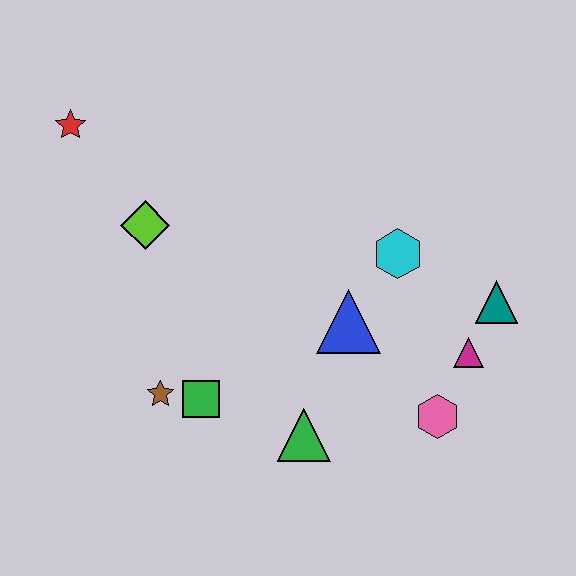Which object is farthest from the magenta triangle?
The red star is farthest from the magenta triangle.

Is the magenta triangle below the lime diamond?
Yes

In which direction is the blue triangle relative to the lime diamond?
The blue triangle is to the right of the lime diamond.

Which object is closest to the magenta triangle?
The teal triangle is closest to the magenta triangle.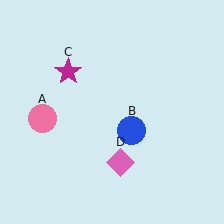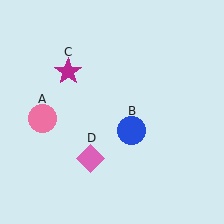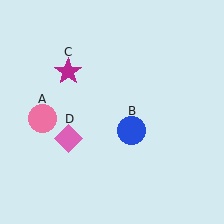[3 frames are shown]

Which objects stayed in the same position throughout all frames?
Pink circle (object A) and blue circle (object B) and magenta star (object C) remained stationary.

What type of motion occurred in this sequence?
The pink diamond (object D) rotated clockwise around the center of the scene.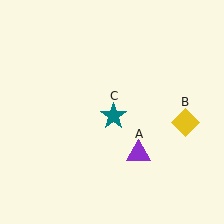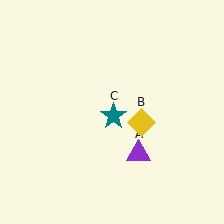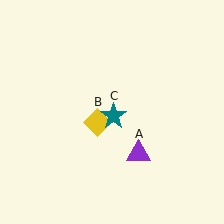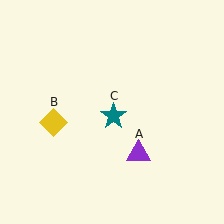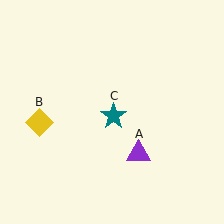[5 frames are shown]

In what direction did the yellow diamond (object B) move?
The yellow diamond (object B) moved left.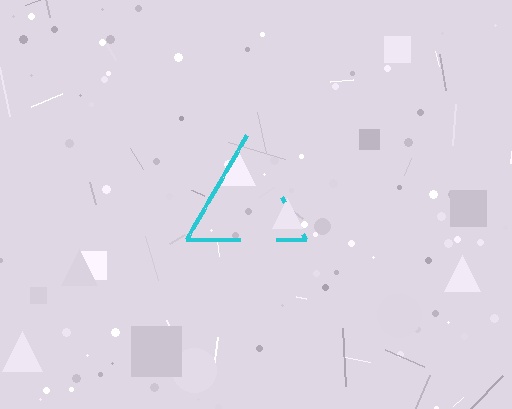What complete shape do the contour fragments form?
The contour fragments form a triangle.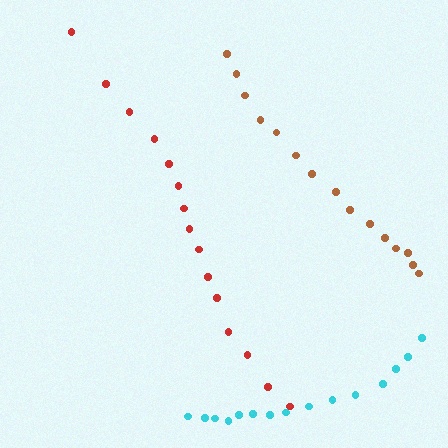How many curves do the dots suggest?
There are 3 distinct paths.